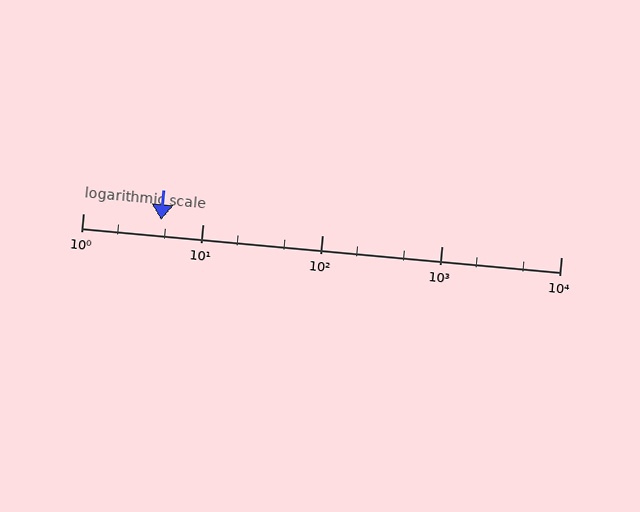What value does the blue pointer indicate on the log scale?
The pointer indicates approximately 4.5.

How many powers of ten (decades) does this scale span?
The scale spans 4 decades, from 1 to 10000.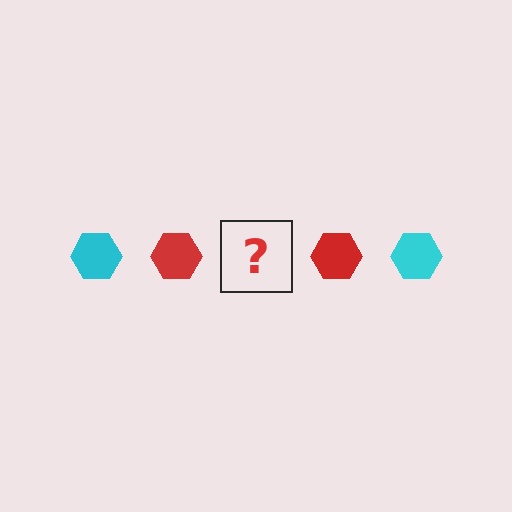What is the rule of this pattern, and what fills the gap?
The rule is that the pattern cycles through cyan, red hexagons. The gap should be filled with a cyan hexagon.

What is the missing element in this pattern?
The missing element is a cyan hexagon.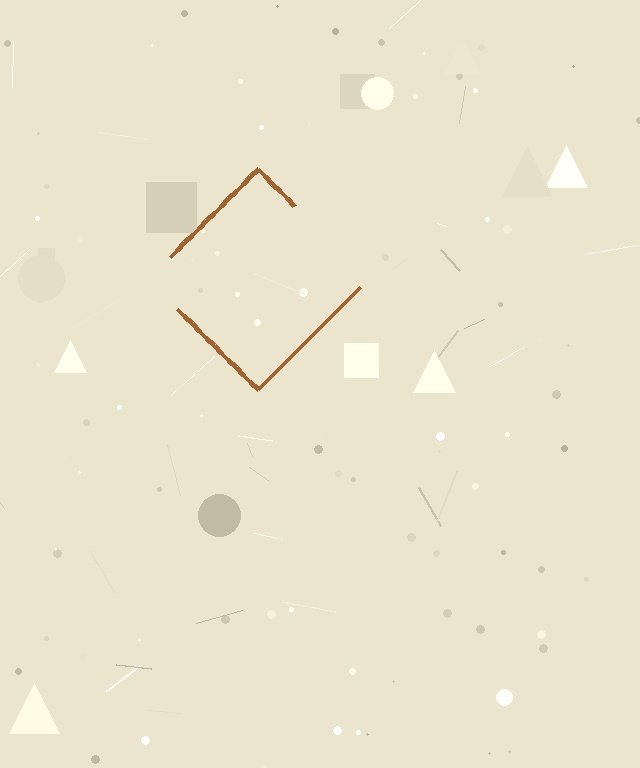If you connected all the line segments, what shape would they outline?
They would outline a diamond.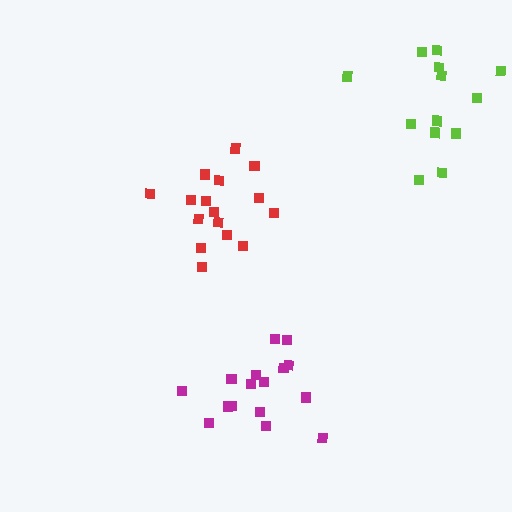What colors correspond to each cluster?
The clusters are colored: lime, magenta, red.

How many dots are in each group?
Group 1: 13 dots, Group 2: 16 dots, Group 3: 16 dots (45 total).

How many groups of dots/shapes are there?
There are 3 groups.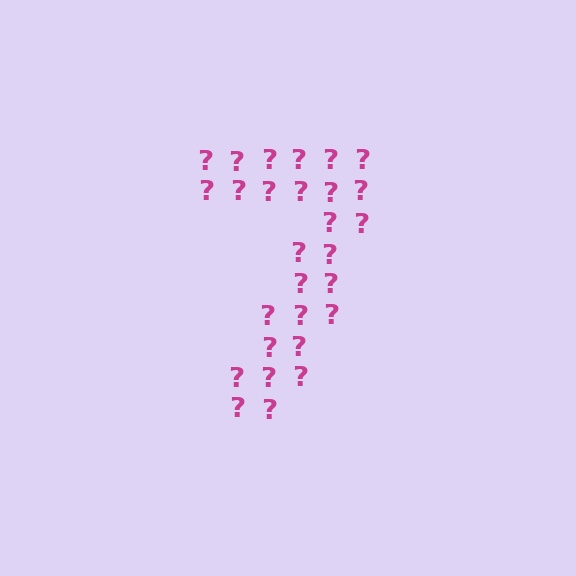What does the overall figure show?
The overall figure shows the digit 7.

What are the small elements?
The small elements are question marks.